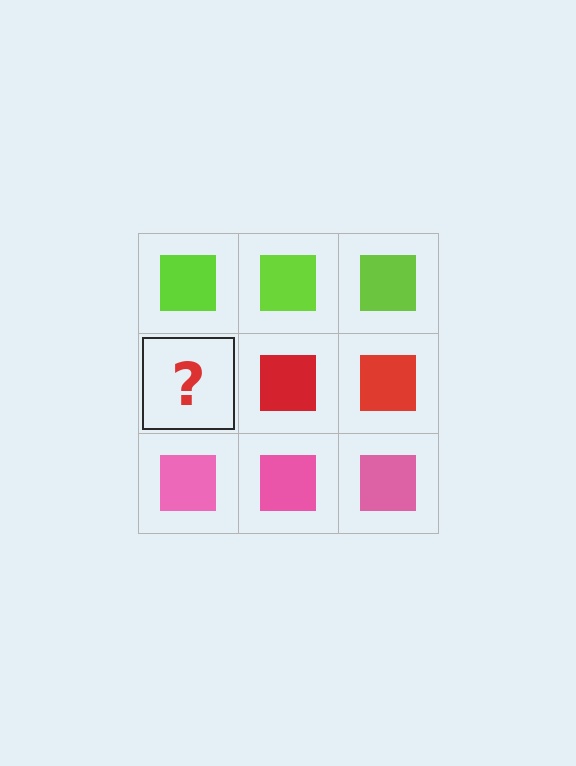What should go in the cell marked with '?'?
The missing cell should contain a red square.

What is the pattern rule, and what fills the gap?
The rule is that each row has a consistent color. The gap should be filled with a red square.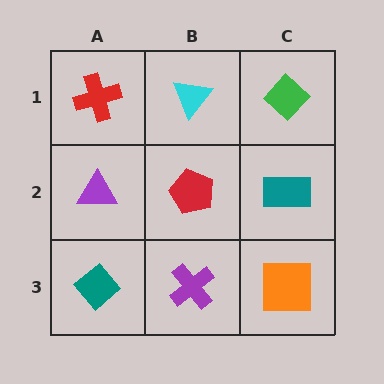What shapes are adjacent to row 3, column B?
A red pentagon (row 2, column B), a teal diamond (row 3, column A), an orange square (row 3, column C).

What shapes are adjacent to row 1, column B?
A red pentagon (row 2, column B), a red cross (row 1, column A), a green diamond (row 1, column C).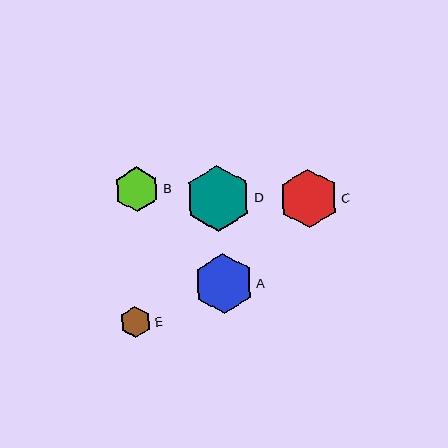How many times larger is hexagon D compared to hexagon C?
Hexagon D is approximately 1.1 times the size of hexagon C.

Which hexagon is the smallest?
Hexagon E is the smallest with a size of approximately 31 pixels.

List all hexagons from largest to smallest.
From largest to smallest: D, A, C, B, E.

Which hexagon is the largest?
Hexagon D is the largest with a size of approximately 66 pixels.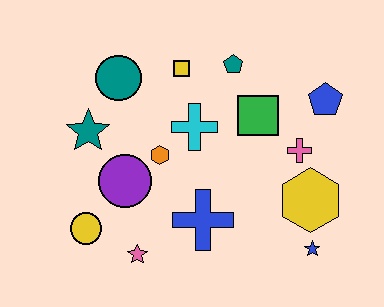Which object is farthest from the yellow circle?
The blue pentagon is farthest from the yellow circle.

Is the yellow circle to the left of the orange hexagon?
Yes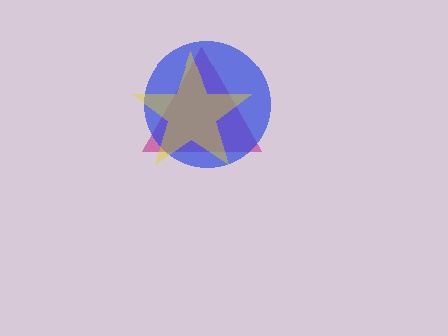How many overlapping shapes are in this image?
There are 3 overlapping shapes in the image.